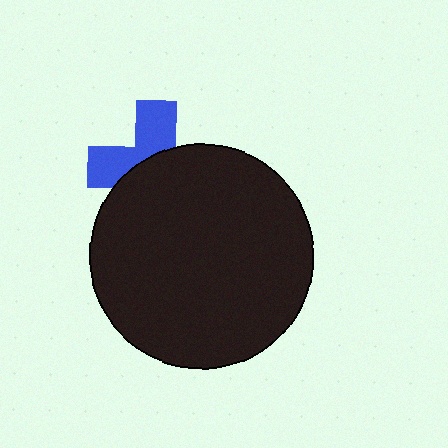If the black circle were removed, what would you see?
You would see the complete blue cross.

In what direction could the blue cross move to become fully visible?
The blue cross could move up. That would shift it out from behind the black circle entirely.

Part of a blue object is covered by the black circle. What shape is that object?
It is a cross.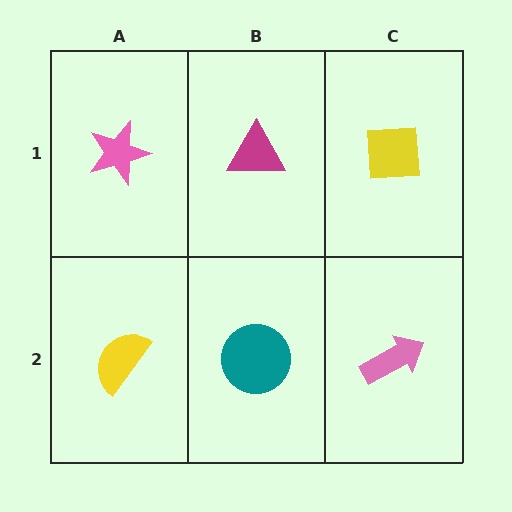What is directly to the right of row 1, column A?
A magenta triangle.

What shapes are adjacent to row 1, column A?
A yellow semicircle (row 2, column A), a magenta triangle (row 1, column B).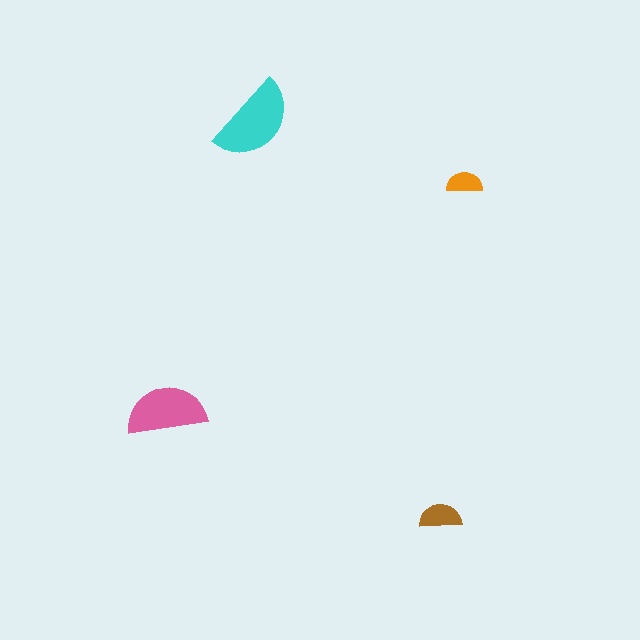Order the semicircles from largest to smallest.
the cyan one, the pink one, the brown one, the orange one.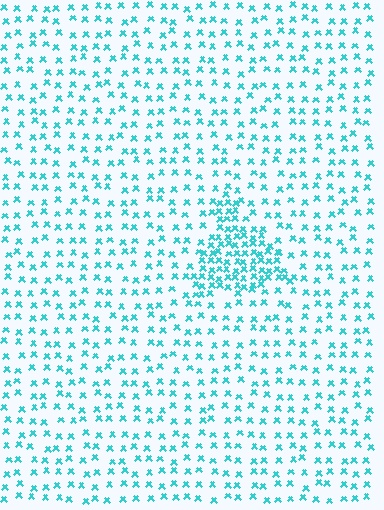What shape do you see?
I see a triangle.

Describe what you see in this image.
The image contains small cyan elements arranged at two different densities. A triangle-shaped region is visible where the elements are more densely packed than the surrounding area.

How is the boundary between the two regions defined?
The boundary is defined by a change in element density (approximately 2.4x ratio). All elements are the same color, size, and shape.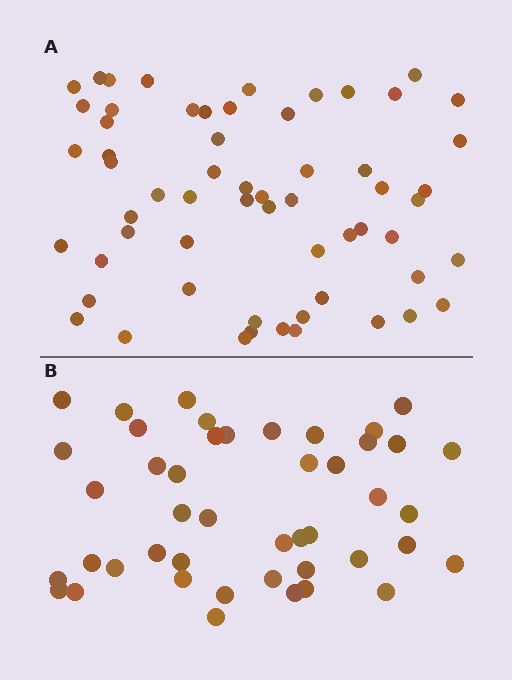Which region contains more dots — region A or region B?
Region A (the top region) has more dots.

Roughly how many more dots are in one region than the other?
Region A has approximately 15 more dots than region B.